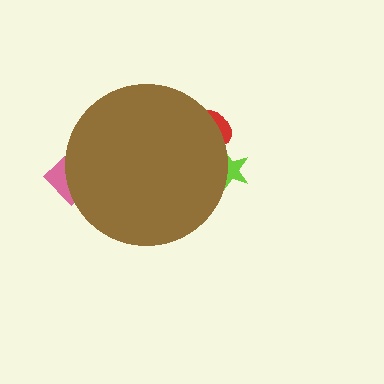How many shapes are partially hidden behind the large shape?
3 shapes are partially hidden.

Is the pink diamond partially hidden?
Yes, the pink diamond is partially hidden behind the brown circle.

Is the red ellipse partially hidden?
Yes, the red ellipse is partially hidden behind the brown circle.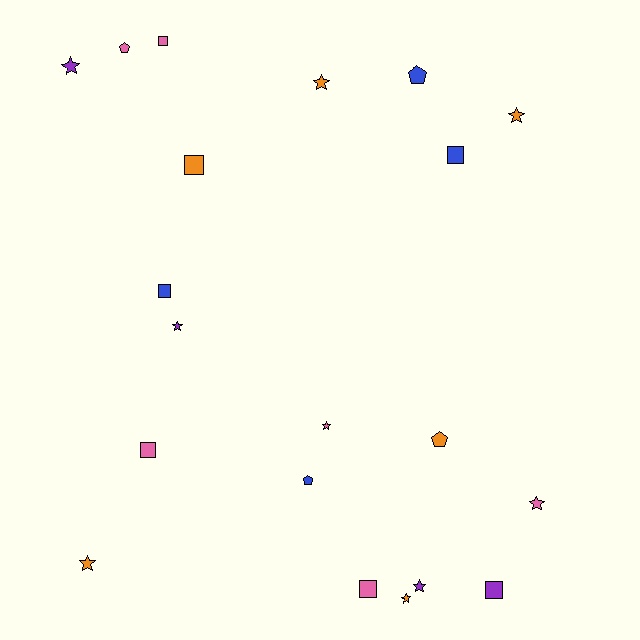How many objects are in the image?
There are 20 objects.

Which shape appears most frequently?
Star, with 9 objects.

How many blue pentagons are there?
There are 2 blue pentagons.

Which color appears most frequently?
Pink, with 6 objects.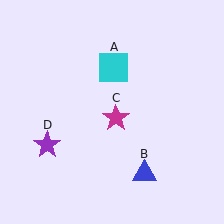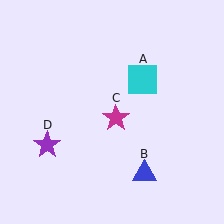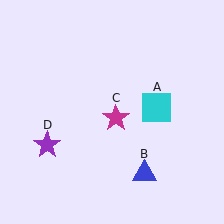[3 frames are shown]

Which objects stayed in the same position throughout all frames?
Blue triangle (object B) and magenta star (object C) and purple star (object D) remained stationary.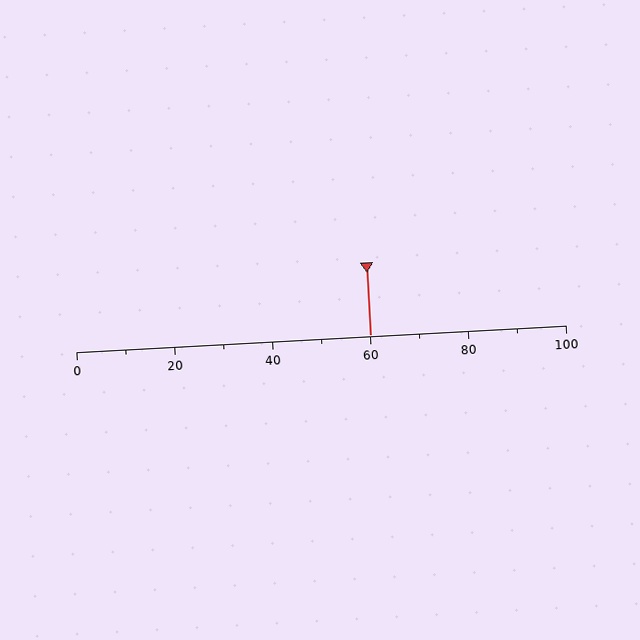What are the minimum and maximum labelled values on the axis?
The axis runs from 0 to 100.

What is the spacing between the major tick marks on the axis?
The major ticks are spaced 20 apart.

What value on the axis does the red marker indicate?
The marker indicates approximately 60.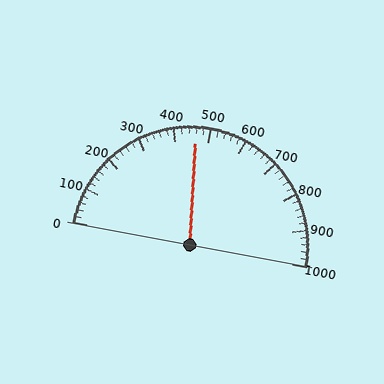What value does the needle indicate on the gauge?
The needle indicates approximately 460.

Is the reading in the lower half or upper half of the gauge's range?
The reading is in the lower half of the range (0 to 1000).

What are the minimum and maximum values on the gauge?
The gauge ranges from 0 to 1000.